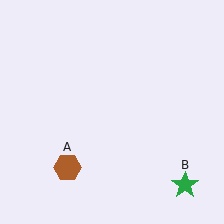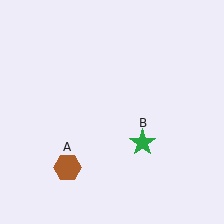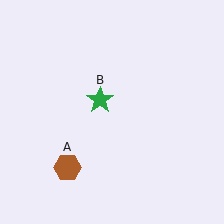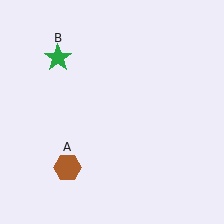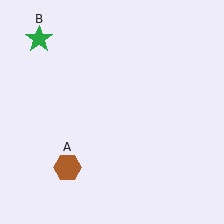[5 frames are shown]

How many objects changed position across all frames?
1 object changed position: green star (object B).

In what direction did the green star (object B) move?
The green star (object B) moved up and to the left.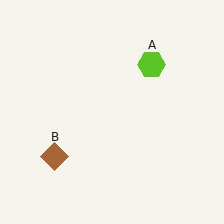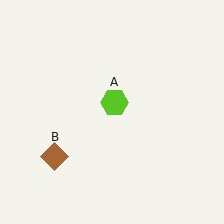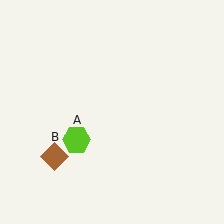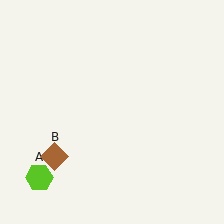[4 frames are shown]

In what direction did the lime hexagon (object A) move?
The lime hexagon (object A) moved down and to the left.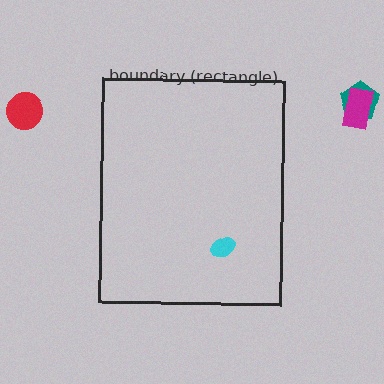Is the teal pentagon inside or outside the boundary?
Outside.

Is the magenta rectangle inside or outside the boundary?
Outside.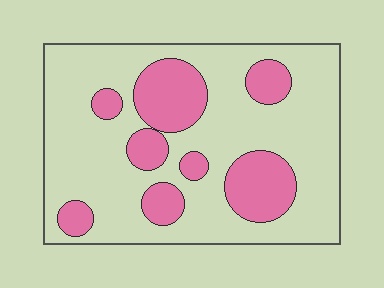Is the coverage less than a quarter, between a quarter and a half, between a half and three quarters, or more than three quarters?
Between a quarter and a half.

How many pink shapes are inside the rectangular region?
8.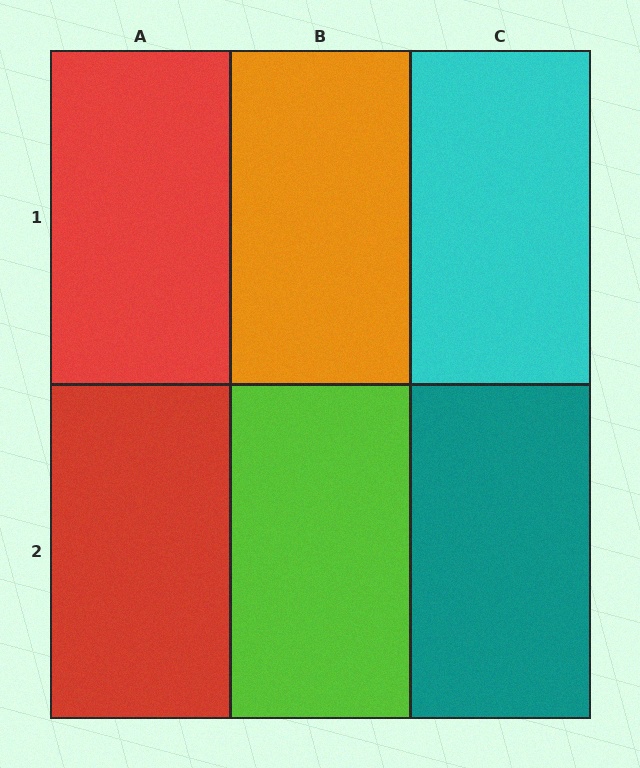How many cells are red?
2 cells are red.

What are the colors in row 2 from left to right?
Red, lime, teal.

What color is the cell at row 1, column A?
Red.